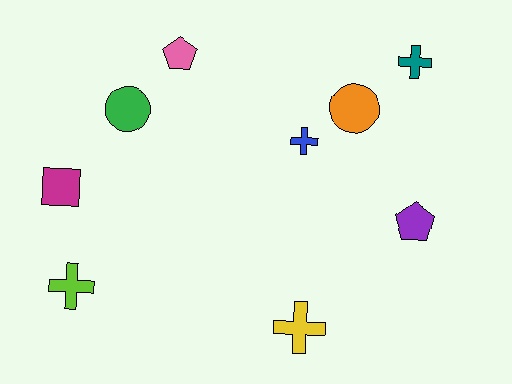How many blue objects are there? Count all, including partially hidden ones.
There is 1 blue object.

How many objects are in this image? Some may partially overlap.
There are 9 objects.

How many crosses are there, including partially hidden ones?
There are 4 crosses.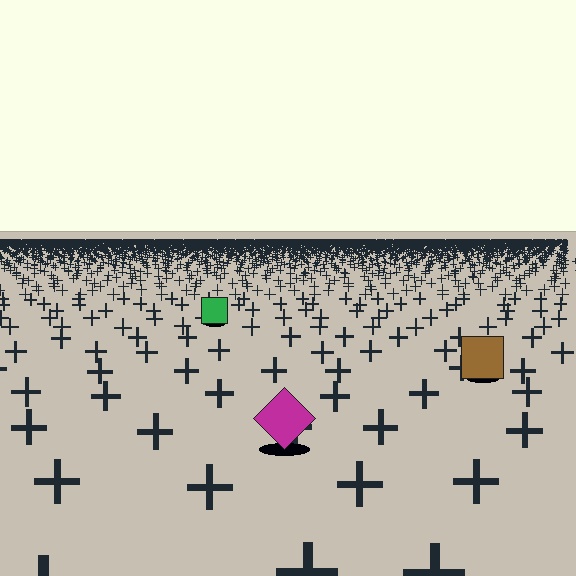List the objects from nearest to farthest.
From nearest to farthest: the magenta diamond, the brown square, the green square.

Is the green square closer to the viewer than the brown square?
No. The brown square is closer — you can tell from the texture gradient: the ground texture is coarser near it.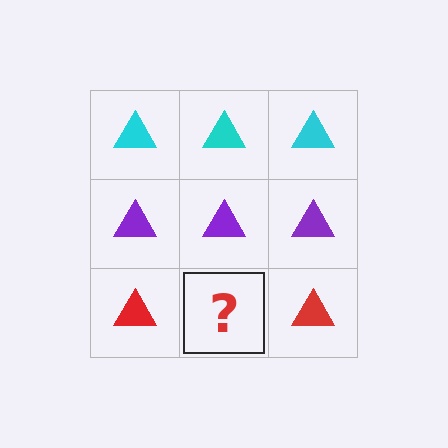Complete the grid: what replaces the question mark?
The question mark should be replaced with a red triangle.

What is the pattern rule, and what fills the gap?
The rule is that each row has a consistent color. The gap should be filled with a red triangle.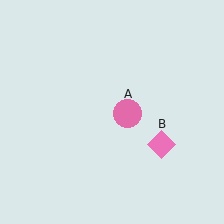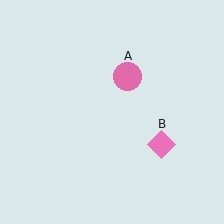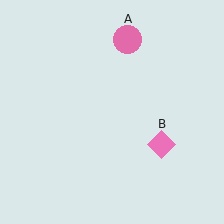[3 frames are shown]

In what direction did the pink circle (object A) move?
The pink circle (object A) moved up.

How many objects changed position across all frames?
1 object changed position: pink circle (object A).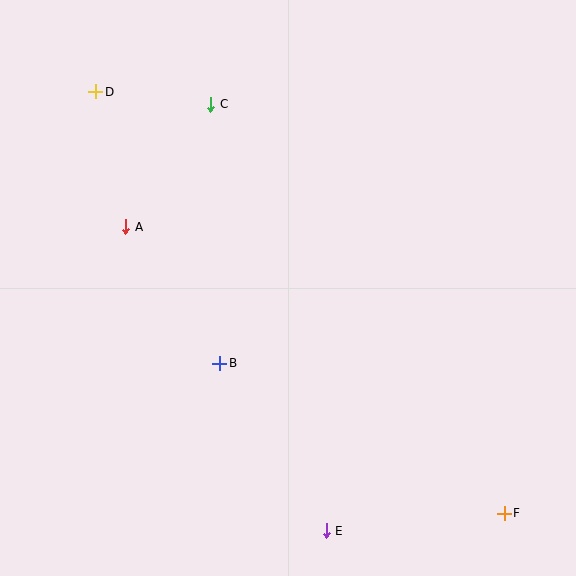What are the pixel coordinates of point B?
Point B is at (220, 363).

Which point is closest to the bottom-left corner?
Point B is closest to the bottom-left corner.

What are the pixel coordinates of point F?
Point F is at (504, 513).